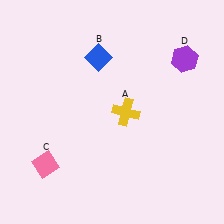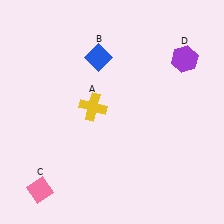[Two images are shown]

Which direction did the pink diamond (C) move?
The pink diamond (C) moved down.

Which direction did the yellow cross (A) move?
The yellow cross (A) moved left.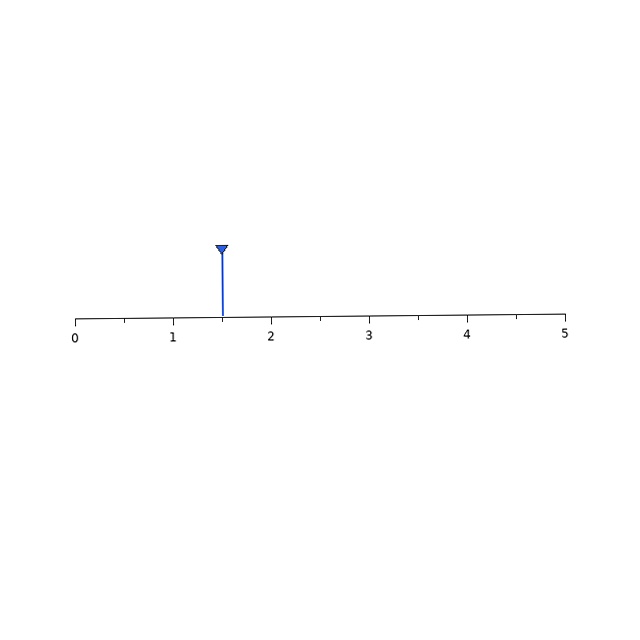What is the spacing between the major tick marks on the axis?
The major ticks are spaced 1 apart.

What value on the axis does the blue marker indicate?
The marker indicates approximately 1.5.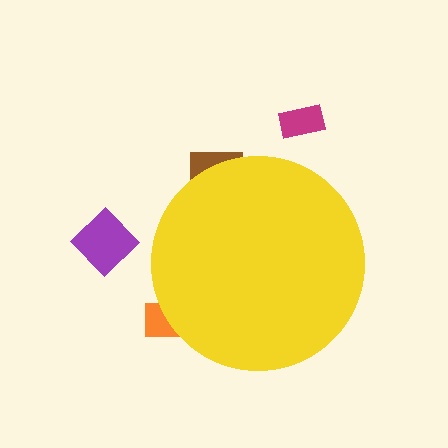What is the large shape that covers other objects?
A yellow circle.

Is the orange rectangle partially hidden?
Yes, the orange rectangle is partially hidden behind the yellow circle.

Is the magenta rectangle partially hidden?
No, the magenta rectangle is fully visible.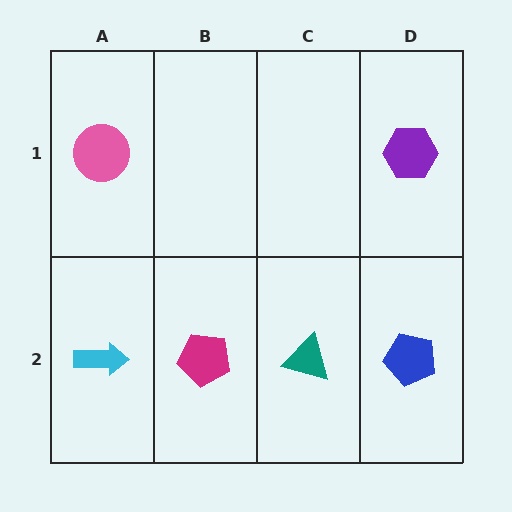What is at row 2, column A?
A cyan arrow.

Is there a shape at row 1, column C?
No, that cell is empty.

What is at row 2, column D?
A blue pentagon.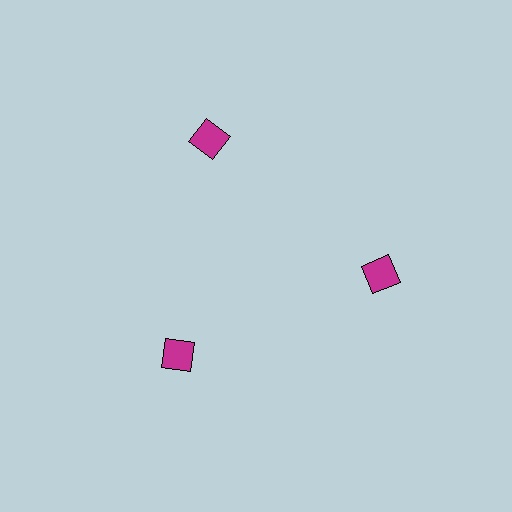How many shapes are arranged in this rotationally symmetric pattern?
There are 3 shapes, arranged in 3 groups of 1.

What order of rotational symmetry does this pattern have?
This pattern has 3-fold rotational symmetry.